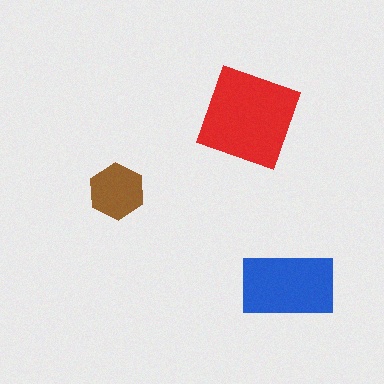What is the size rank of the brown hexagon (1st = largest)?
3rd.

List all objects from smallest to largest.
The brown hexagon, the blue rectangle, the red diamond.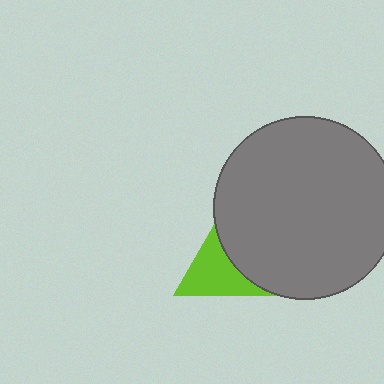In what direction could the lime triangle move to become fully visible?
The lime triangle could move left. That would shift it out from behind the gray circle entirely.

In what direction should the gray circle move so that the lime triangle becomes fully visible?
The gray circle should move right. That is the shortest direction to clear the overlap and leave the lime triangle fully visible.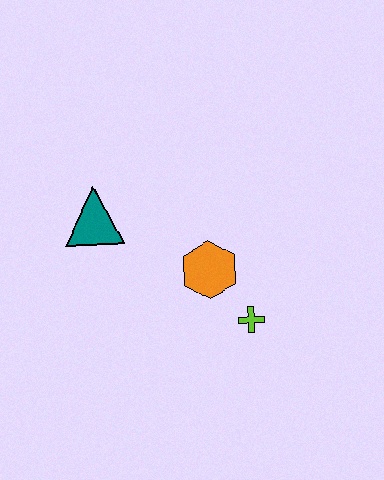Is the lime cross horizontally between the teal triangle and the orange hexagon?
No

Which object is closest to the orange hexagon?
The lime cross is closest to the orange hexagon.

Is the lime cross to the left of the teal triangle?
No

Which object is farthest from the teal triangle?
The lime cross is farthest from the teal triangle.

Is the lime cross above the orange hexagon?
No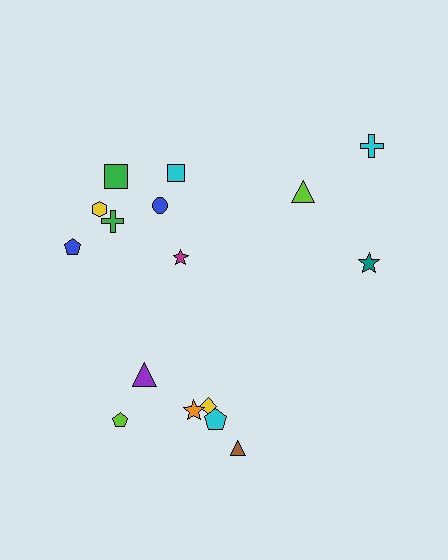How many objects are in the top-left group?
There are 7 objects.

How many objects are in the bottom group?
There are 6 objects.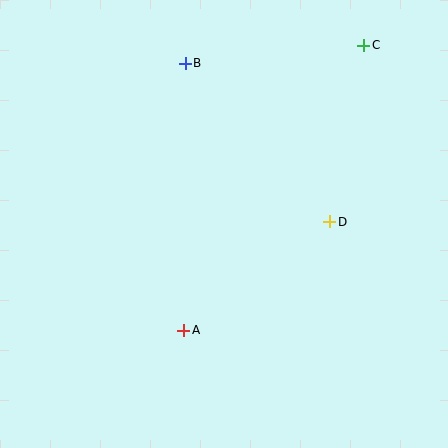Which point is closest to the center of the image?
Point D at (330, 222) is closest to the center.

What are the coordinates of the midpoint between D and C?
The midpoint between D and C is at (347, 134).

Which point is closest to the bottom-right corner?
Point D is closest to the bottom-right corner.